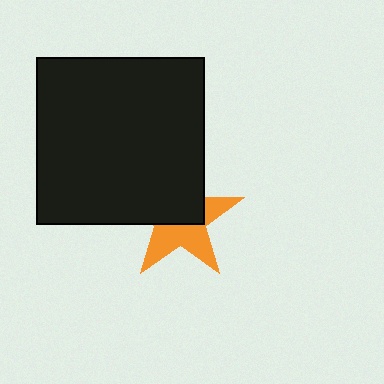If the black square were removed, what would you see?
You would see the complete orange star.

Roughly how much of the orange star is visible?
About half of it is visible (roughly 49%).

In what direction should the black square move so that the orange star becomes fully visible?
The black square should move toward the upper-left. That is the shortest direction to clear the overlap and leave the orange star fully visible.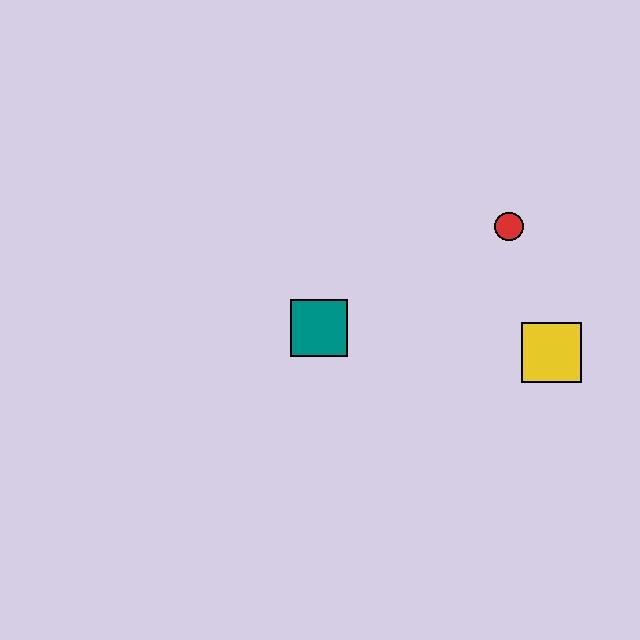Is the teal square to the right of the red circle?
No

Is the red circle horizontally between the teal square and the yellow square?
Yes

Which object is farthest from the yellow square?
The teal square is farthest from the yellow square.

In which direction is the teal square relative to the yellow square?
The teal square is to the left of the yellow square.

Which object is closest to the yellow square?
The red circle is closest to the yellow square.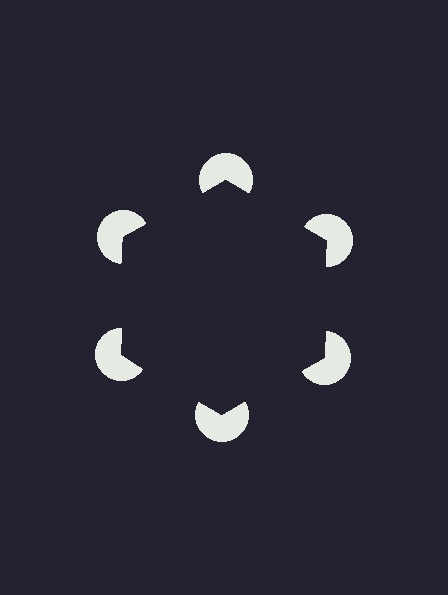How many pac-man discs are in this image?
There are 6 — one at each vertex of the illusory hexagon.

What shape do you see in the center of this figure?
An illusory hexagon — its edges are inferred from the aligned wedge cuts in the pac-man discs, not physically drawn.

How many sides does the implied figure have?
6 sides.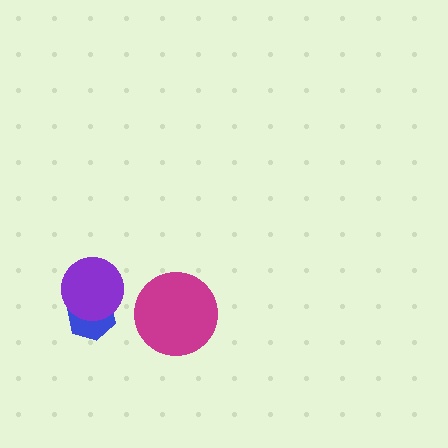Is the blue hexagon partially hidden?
Yes, it is partially covered by another shape.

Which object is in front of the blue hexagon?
The purple circle is in front of the blue hexagon.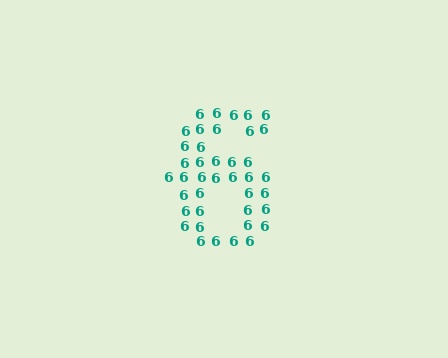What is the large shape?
The large shape is the digit 6.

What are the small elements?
The small elements are digit 6's.